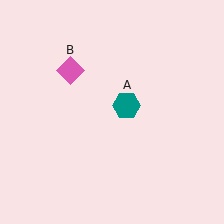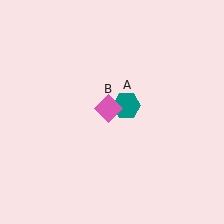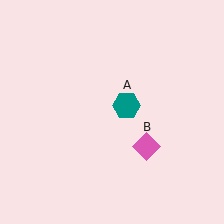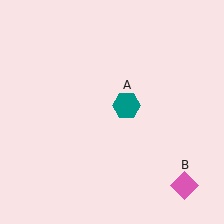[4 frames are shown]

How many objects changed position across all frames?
1 object changed position: pink diamond (object B).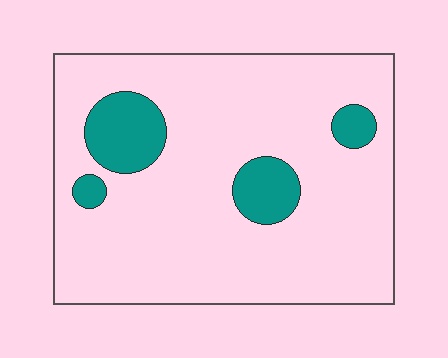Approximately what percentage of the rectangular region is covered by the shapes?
Approximately 15%.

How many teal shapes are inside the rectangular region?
4.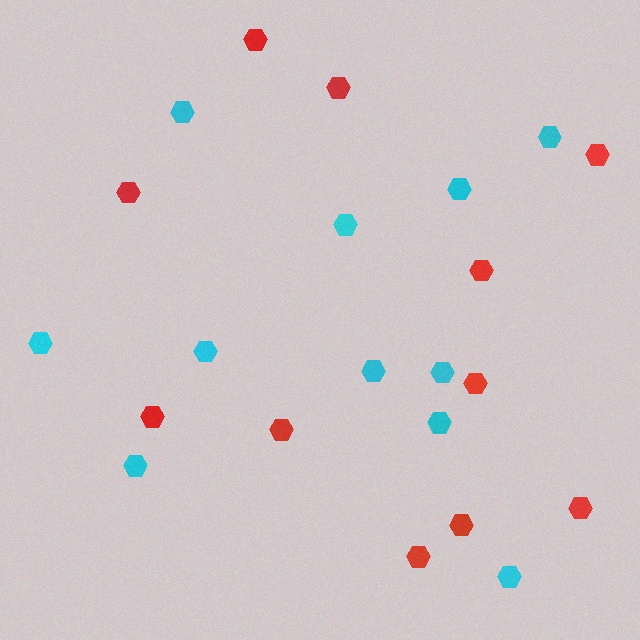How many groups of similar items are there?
There are 2 groups: one group of cyan hexagons (11) and one group of red hexagons (11).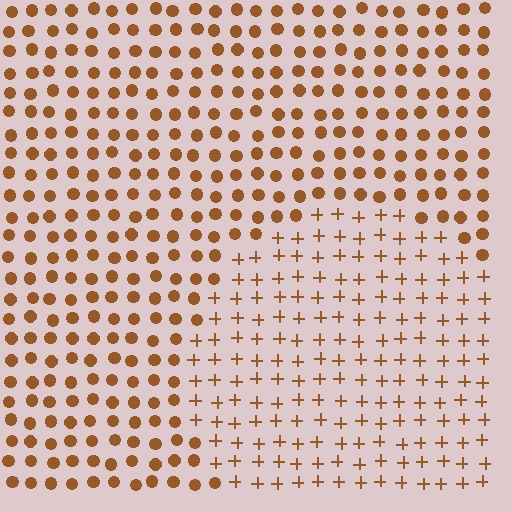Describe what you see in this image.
The image is filled with small brown elements arranged in a uniform grid. A circle-shaped region contains plus signs, while the surrounding area contains circles. The boundary is defined purely by the change in element shape.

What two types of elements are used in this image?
The image uses plus signs inside the circle region and circles outside it.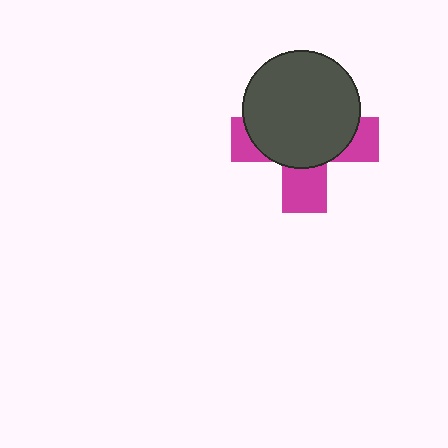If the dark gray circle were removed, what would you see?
You would see the complete magenta cross.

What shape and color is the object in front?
The object in front is a dark gray circle.